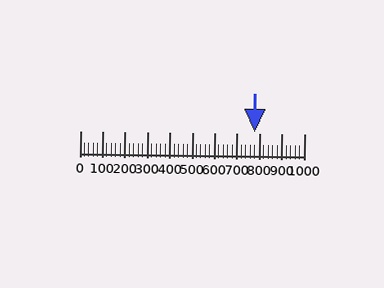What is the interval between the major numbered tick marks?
The major tick marks are spaced 100 units apart.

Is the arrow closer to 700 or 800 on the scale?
The arrow is closer to 800.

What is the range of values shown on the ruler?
The ruler shows values from 0 to 1000.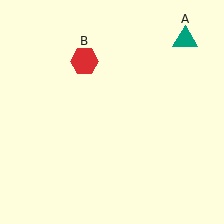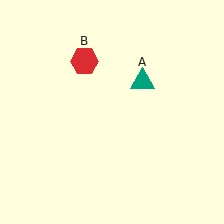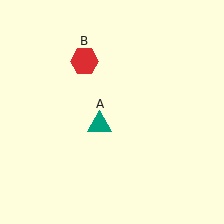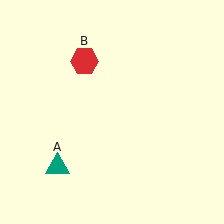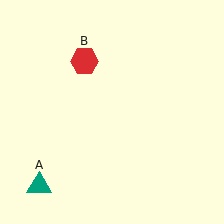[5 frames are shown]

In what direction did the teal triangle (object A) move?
The teal triangle (object A) moved down and to the left.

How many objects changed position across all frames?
1 object changed position: teal triangle (object A).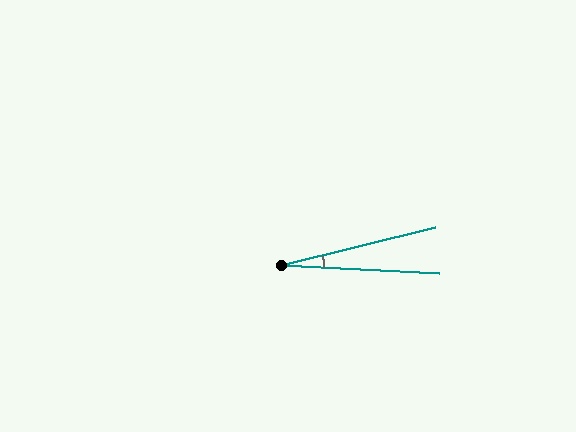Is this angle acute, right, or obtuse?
It is acute.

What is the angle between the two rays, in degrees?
Approximately 17 degrees.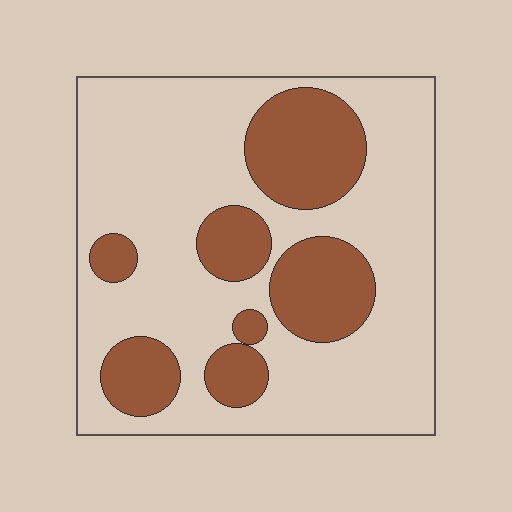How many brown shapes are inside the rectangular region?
7.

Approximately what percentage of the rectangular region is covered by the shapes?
Approximately 30%.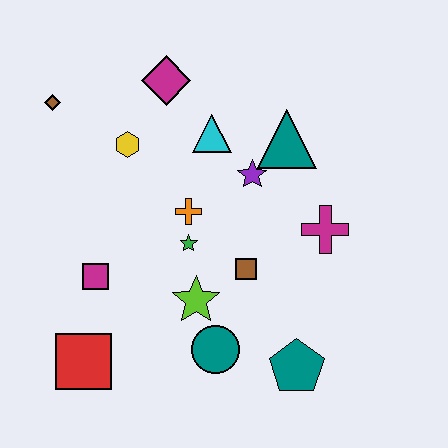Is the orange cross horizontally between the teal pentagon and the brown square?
No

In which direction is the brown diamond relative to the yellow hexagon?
The brown diamond is to the left of the yellow hexagon.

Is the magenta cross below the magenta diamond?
Yes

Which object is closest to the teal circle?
The lime star is closest to the teal circle.